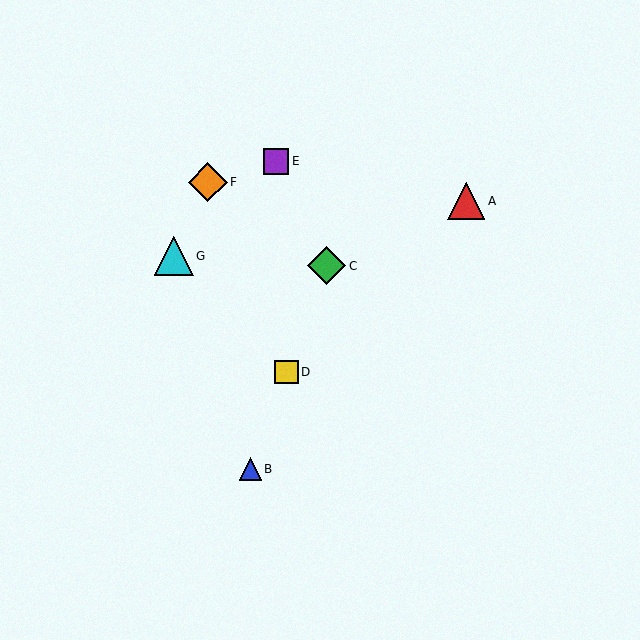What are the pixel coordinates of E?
Object E is at (276, 161).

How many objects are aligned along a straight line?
3 objects (B, C, D) are aligned along a straight line.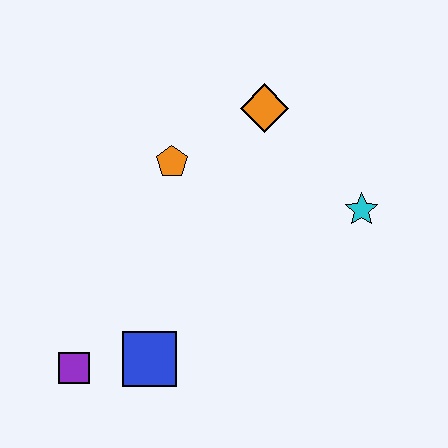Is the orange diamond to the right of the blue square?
Yes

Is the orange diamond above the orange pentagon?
Yes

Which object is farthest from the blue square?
The orange diamond is farthest from the blue square.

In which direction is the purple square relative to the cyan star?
The purple square is to the left of the cyan star.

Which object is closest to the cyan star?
The orange diamond is closest to the cyan star.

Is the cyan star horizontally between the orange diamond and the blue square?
No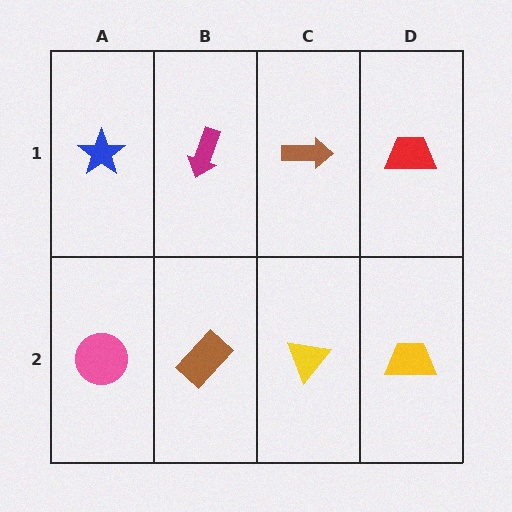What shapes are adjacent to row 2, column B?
A magenta arrow (row 1, column B), a pink circle (row 2, column A), a yellow triangle (row 2, column C).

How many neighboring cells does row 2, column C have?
3.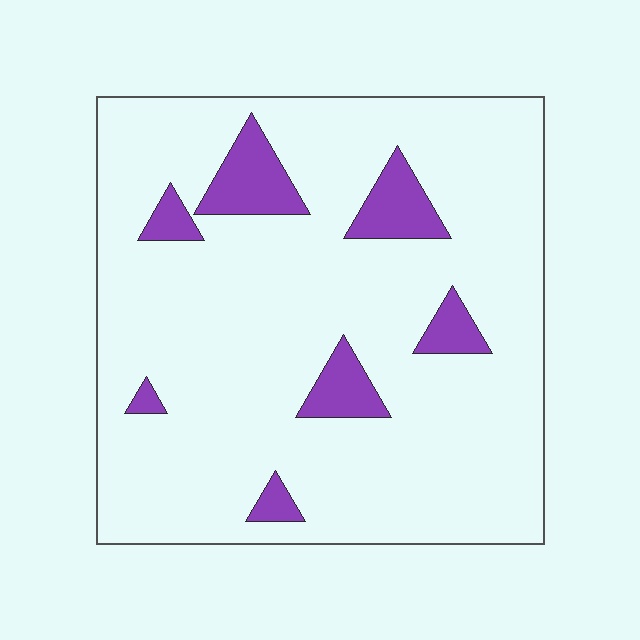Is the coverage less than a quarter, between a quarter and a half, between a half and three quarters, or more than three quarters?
Less than a quarter.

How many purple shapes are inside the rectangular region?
7.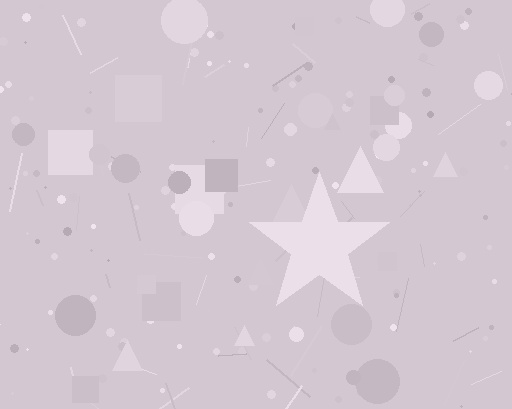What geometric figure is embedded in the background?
A star is embedded in the background.